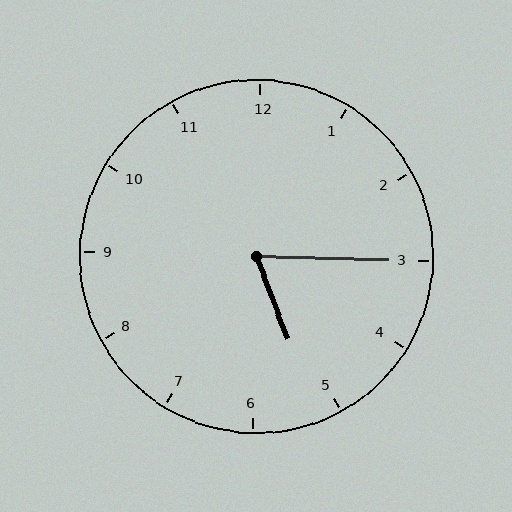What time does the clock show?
5:15.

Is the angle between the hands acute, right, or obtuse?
It is acute.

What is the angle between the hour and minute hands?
Approximately 68 degrees.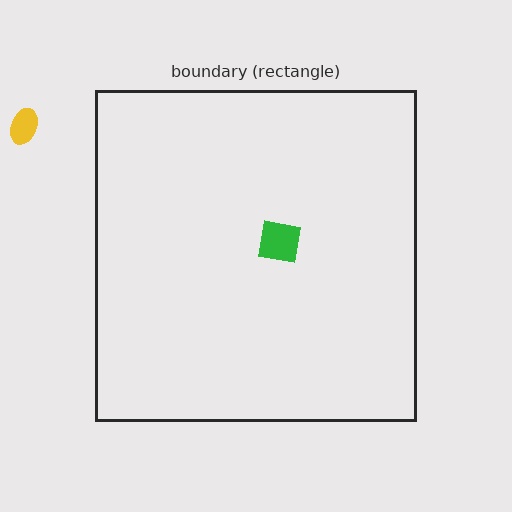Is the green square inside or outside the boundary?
Inside.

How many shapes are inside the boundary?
1 inside, 1 outside.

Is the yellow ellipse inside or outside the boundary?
Outside.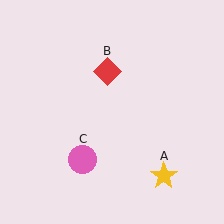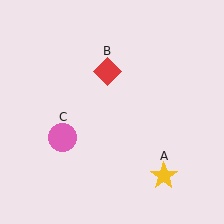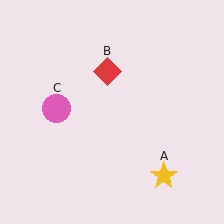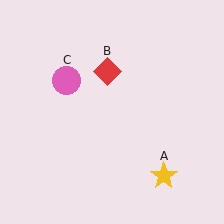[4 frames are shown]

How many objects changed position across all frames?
1 object changed position: pink circle (object C).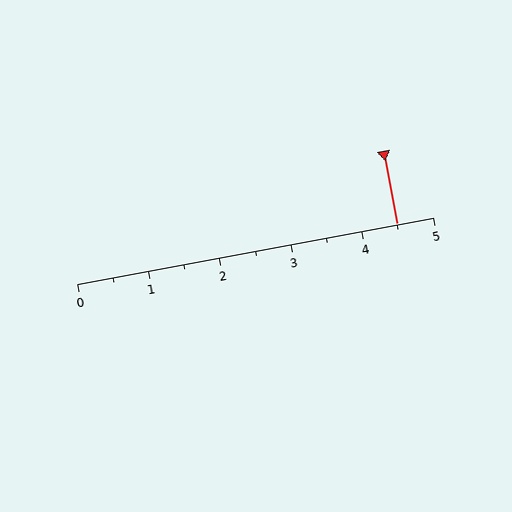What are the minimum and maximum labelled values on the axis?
The axis runs from 0 to 5.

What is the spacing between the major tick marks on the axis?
The major ticks are spaced 1 apart.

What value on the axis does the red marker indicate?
The marker indicates approximately 4.5.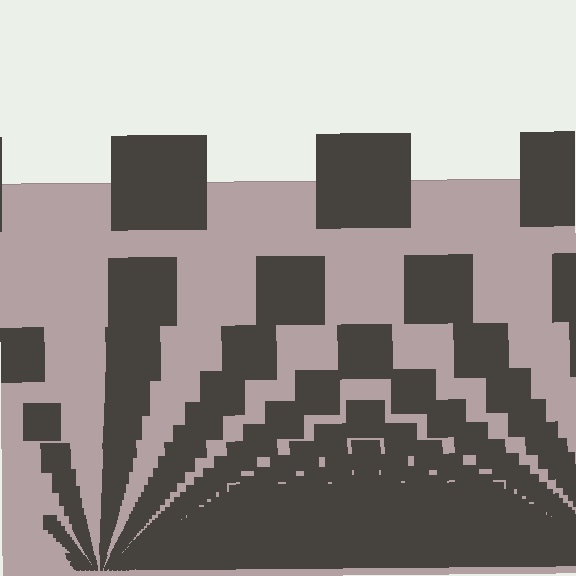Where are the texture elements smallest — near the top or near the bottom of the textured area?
Near the bottom.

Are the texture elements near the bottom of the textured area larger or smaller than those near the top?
Smaller. The gradient is inverted — elements near the bottom are smaller and denser.